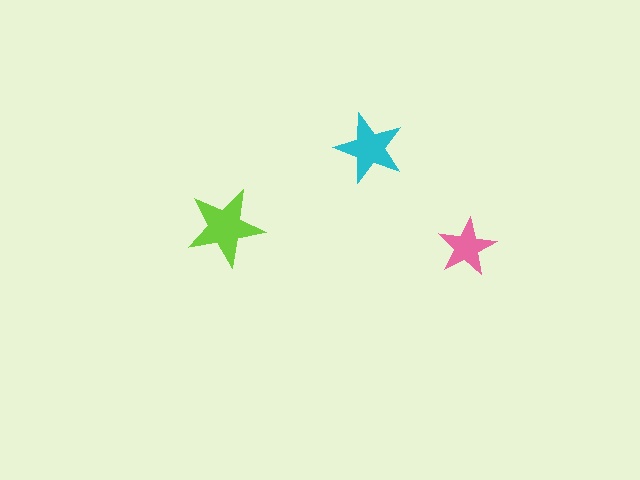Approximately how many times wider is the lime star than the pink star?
About 1.5 times wider.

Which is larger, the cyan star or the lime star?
The lime one.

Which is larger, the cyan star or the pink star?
The cyan one.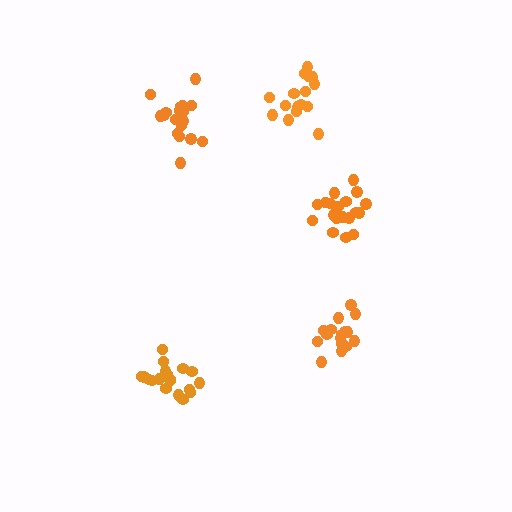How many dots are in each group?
Group 1: 18 dots, Group 2: 20 dots, Group 3: 20 dots, Group 4: 16 dots, Group 5: 16 dots (90 total).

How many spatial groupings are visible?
There are 5 spatial groupings.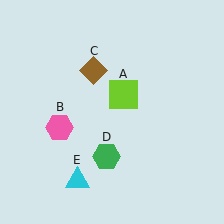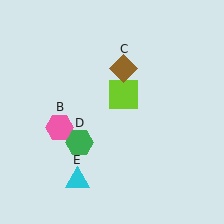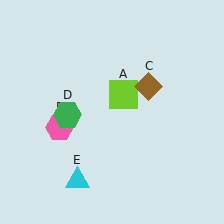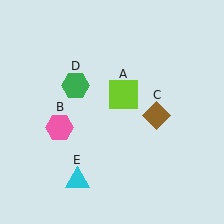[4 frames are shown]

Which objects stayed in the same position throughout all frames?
Lime square (object A) and pink hexagon (object B) and cyan triangle (object E) remained stationary.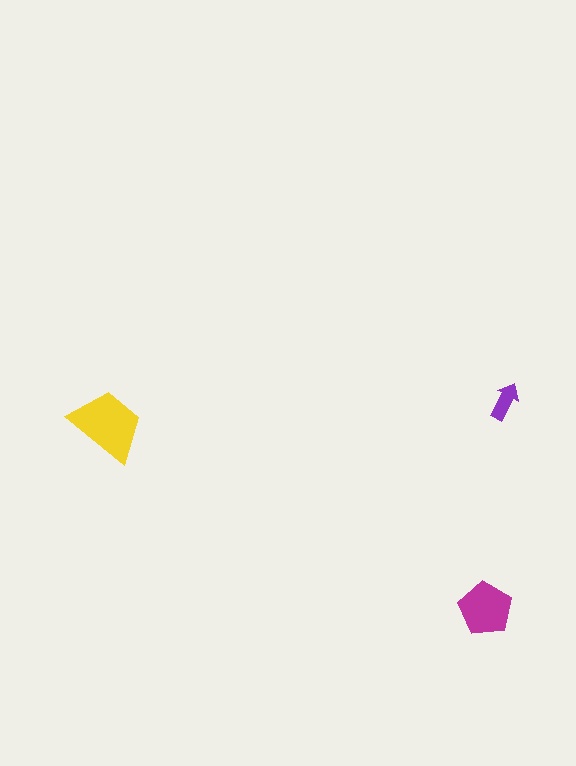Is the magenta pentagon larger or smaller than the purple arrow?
Larger.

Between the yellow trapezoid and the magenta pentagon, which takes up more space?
The yellow trapezoid.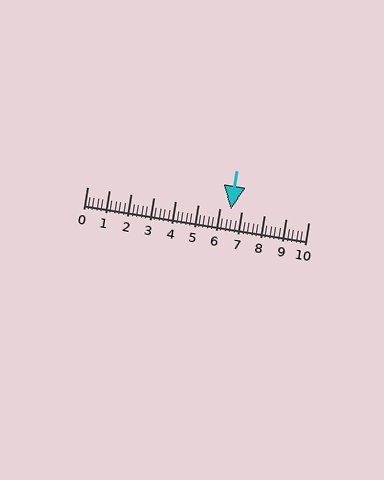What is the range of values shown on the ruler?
The ruler shows values from 0 to 10.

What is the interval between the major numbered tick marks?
The major tick marks are spaced 1 units apart.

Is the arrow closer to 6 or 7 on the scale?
The arrow is closer to 7.